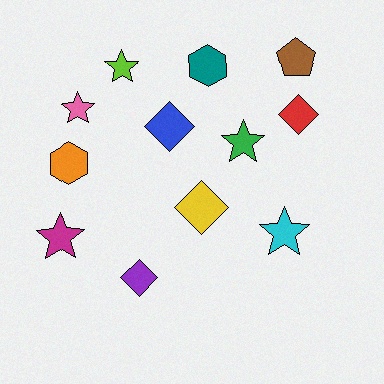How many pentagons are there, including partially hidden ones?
There is 1 pentagon.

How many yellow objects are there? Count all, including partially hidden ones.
There is 1 yellow object.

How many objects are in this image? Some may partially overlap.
There are 12 objects.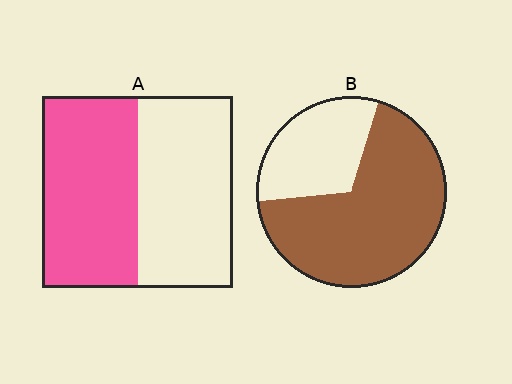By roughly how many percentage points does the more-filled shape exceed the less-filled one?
By roughly 20 percentage points (B over A).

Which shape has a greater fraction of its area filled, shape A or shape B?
Shape B.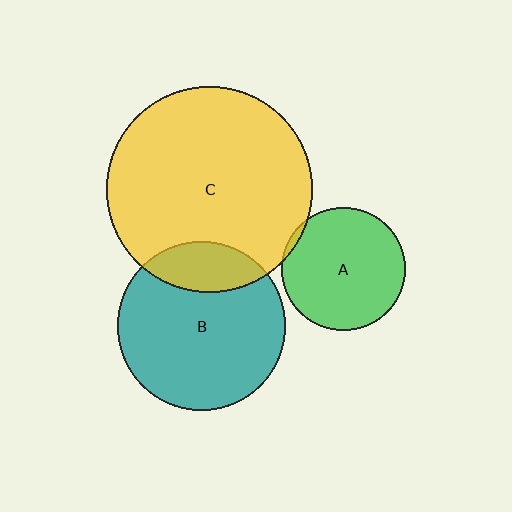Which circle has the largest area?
Circle C (yellow).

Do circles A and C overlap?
Yes.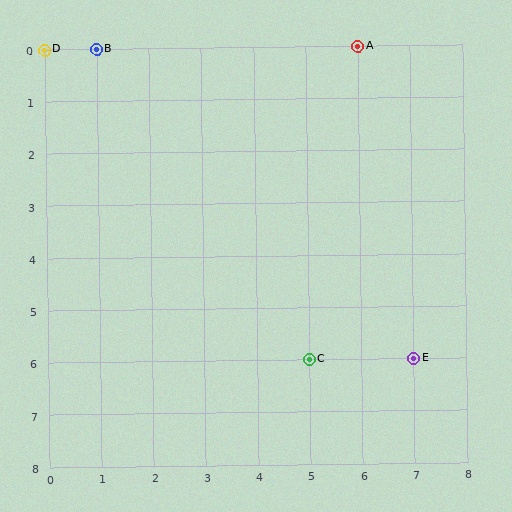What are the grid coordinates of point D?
Point D is at grid coordinates (0, 0).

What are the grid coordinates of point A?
Point A is at grid coordinates (6, 0).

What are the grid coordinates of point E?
Point E is at grid coordinates (7, 6).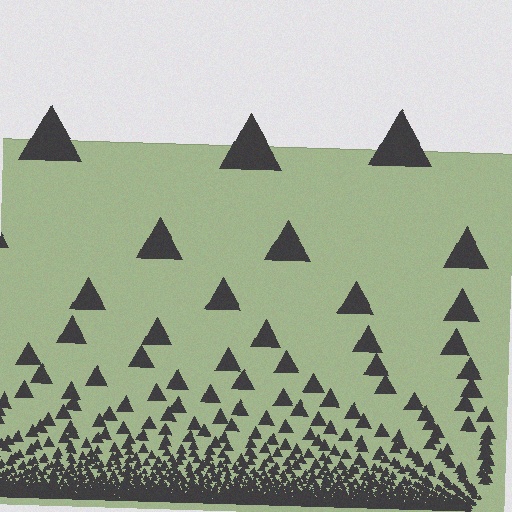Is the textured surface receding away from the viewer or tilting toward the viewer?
The surface appears to tilt toward the viewer. Texture elements get larger and sparser toward the top.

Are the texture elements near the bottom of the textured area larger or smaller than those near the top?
Smaller. The gradient is inverted — elements near the bottom are smaller and denser.